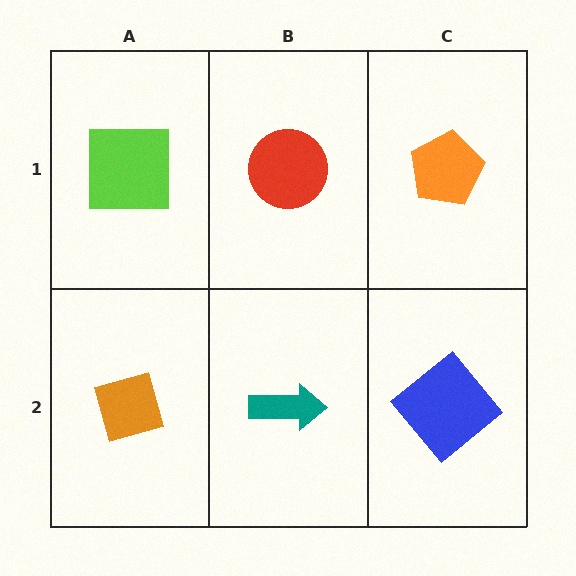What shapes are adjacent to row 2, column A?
A lime square (row 1, column A), a teal arrow (row 2, column B).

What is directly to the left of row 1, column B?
A lime square.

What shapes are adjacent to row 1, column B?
A teal arrow (row 2, column B), a lime square (row 1, column A), an orange pentagon (row 1, column C).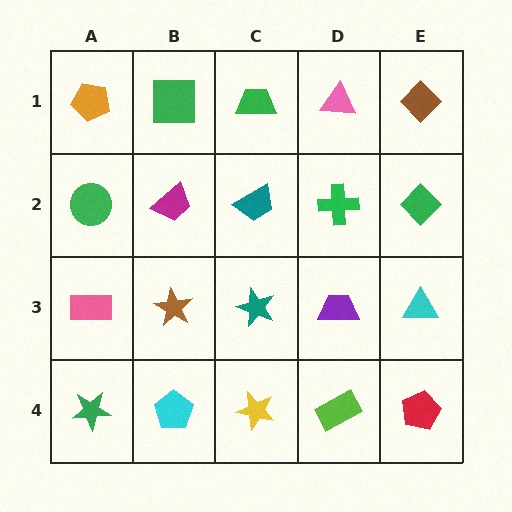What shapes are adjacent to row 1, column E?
A green diamond (row 2, column E), a pink triangle (row 1, column D).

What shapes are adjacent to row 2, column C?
A green trapezoid (row 1, column C), a teal star (row 3, column C), a magenta trapezoid (row 2, column B), a green cross (row 2, column D).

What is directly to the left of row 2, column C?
A magenta trapezoid.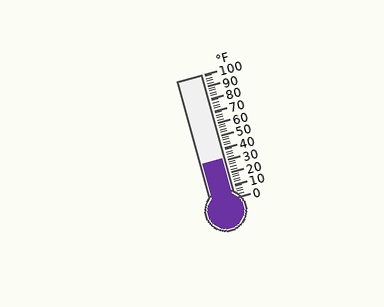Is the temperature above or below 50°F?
The temperature is below 50°F.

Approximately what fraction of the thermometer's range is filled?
The thermometer is filled to approximately 30% of its range.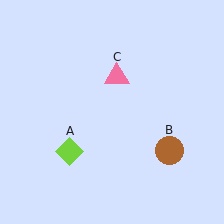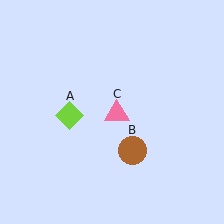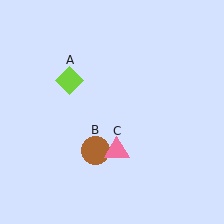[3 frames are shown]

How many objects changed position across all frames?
3 objects changed position: lime diamond (object A), brown circle (object B), pink triangle (object C).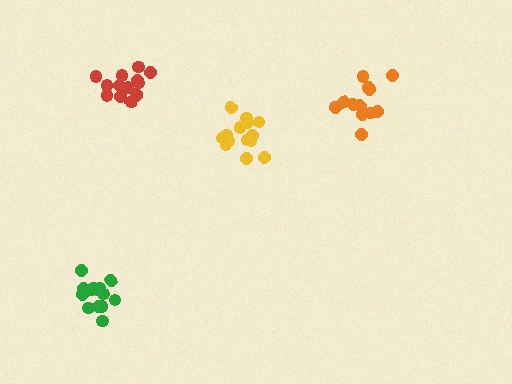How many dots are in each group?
Group 1: 12 dots, Group 2: 14 dots, Group 3: 14 dots, Group 4: 14 dots (54 total).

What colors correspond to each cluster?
The clusters are colored: orange, green, yellow, red.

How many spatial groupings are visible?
There are 4 spatial groupings.